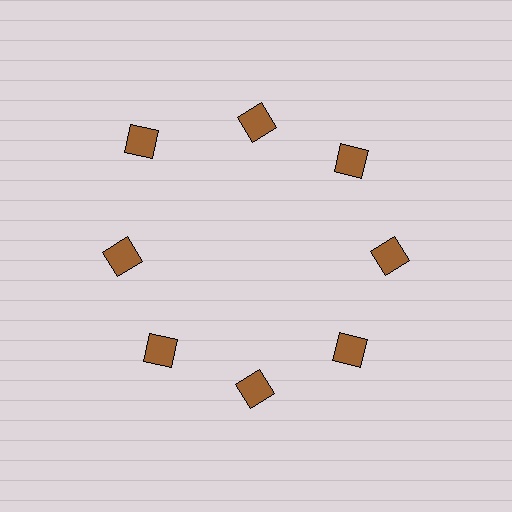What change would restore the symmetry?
The symmetry would be restored by moving it inward, back onto the ring so that all 8 squares sit at equal angles and equal distance from the center.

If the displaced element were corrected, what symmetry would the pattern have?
It would have 8-fold rotational symmetry — the pattern would map onto itself every 45 degrees.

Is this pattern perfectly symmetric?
No. The 8 brown squares are arranged in a ring, but one element near the 10 o'clock position is pushed outward from the center, breaking the 8-fold rotational symmetry.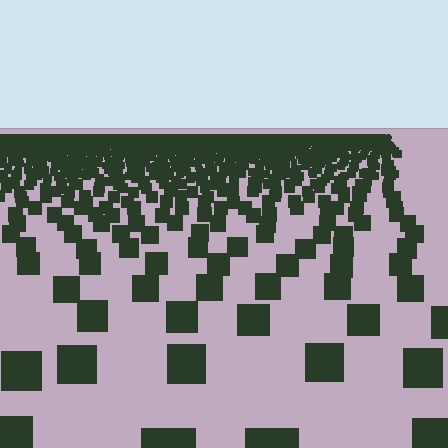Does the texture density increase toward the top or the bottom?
Density increases toward the top.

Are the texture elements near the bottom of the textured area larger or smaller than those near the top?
Larger. Near the bottom, elements are closer to the viewer and appear at a bigger on-screen size.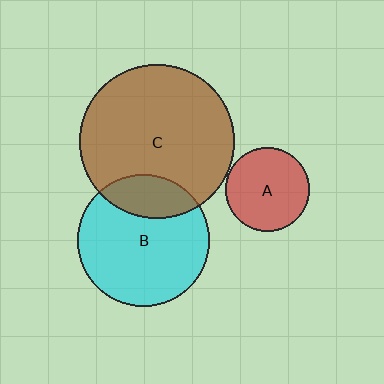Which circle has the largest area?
Circle C (brown).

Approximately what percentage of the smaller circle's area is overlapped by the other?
Approximately 25%.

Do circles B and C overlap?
Yes.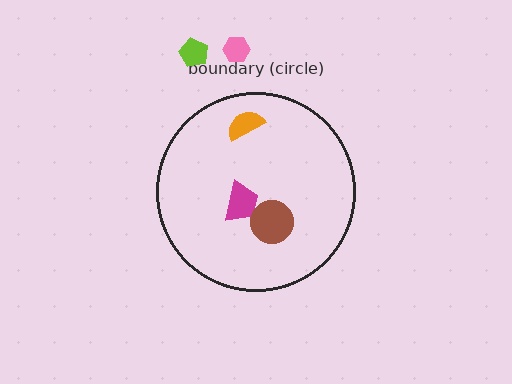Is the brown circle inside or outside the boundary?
Inside.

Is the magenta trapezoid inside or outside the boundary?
Inside.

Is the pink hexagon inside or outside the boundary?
Outside.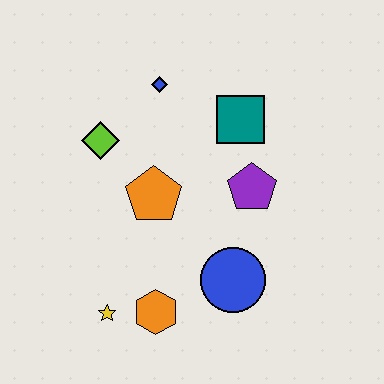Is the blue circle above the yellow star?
Yes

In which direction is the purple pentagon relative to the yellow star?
The purple pentagon is to the right of the yellow star.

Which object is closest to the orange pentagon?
The lime diamond is closest to the orange pentagon.